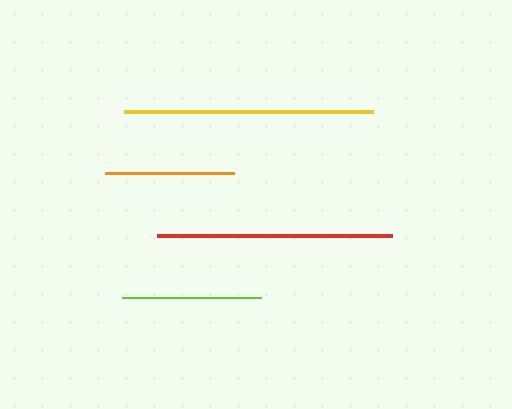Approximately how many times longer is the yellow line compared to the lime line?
The yellow line is approximately 1.8 times the length of the lime line.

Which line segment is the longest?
The yellow line is the longest at approximately 249 pixels.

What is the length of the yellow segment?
The yellow segment is approximately 249 pixels long.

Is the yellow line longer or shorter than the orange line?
The yellow line is longer than the orange line.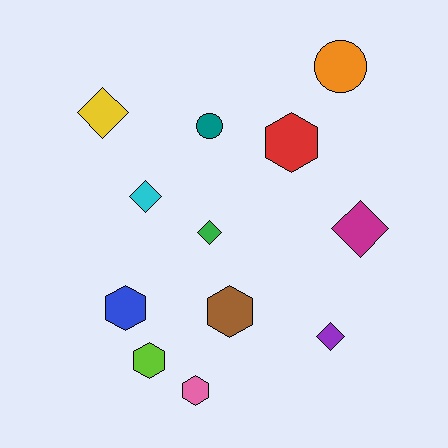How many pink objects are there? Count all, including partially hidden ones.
There is 1 pink object.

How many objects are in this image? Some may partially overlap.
There are 12 objects.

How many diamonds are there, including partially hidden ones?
There are 5 diamonds.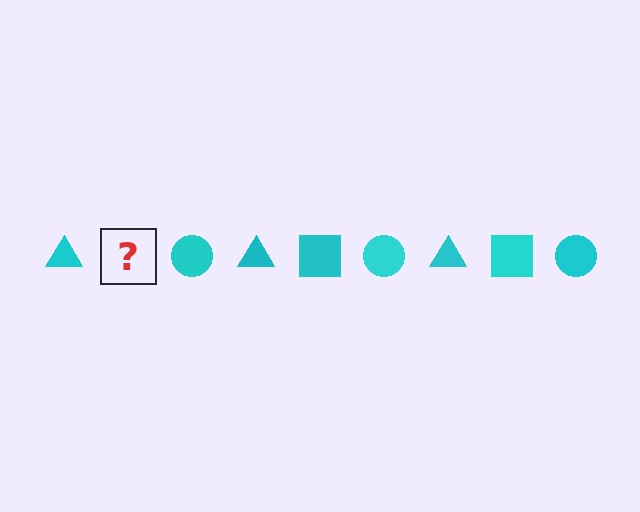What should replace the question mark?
The question mark should be replaced with a cyan square.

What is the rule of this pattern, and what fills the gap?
The rule is that the pattern cycles through triangle, square, circle shapes in cyan. The gap should be filled with a cyan square.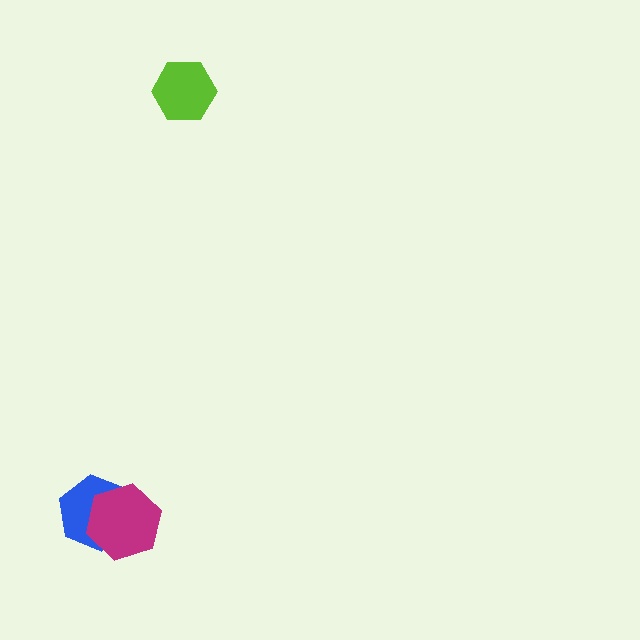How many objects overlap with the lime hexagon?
0 objects overlap with the lime hexagon.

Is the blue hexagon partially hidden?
Yes, it is partially covered by another shape.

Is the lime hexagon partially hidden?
No, no other shape covers it.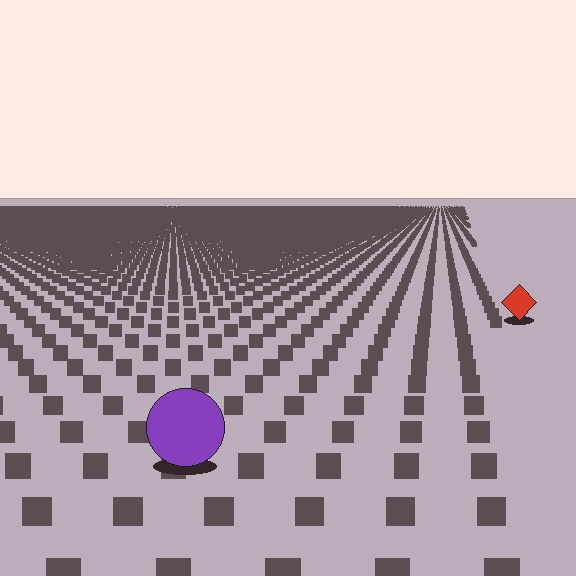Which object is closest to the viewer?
The purple circle is closest. The texture marks near it are larger and more spread out.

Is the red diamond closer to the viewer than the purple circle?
No. The purple circle is closer — you can tell from the texture gradient: the ground texture is coarser near it.